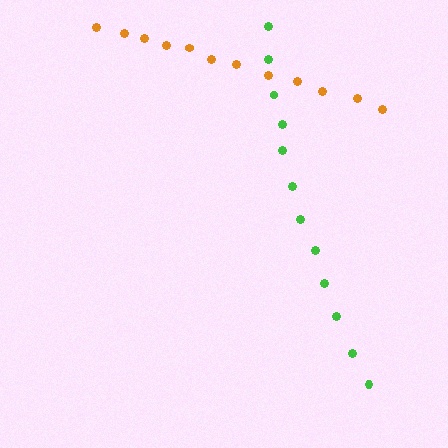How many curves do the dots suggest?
There are 2 distinct paths.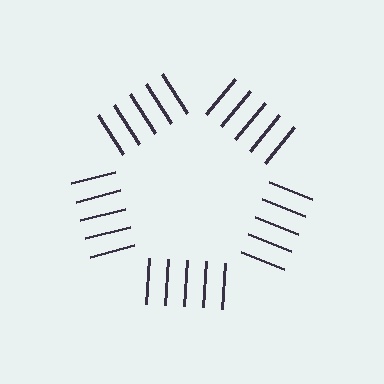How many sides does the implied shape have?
5 sides — the line-ends trace a pentagon.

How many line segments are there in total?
25 — 5 along each of the 5 edges.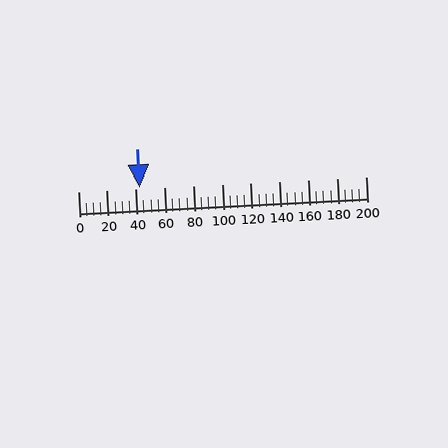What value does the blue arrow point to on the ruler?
The blue arrow points to approximately 42.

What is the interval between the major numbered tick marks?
The major tick marks are spaced 20 units apart.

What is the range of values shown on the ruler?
The ruler shows values from 0 to 200.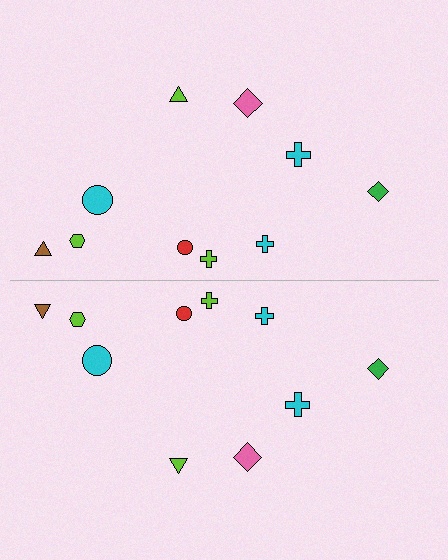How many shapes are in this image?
There are 20 shapes in this image.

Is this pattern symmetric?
Yes, this pattern has bilateral (reflection) symmetry.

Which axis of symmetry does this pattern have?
The pattern has a horizontal axis of symmetry running through the center of the image.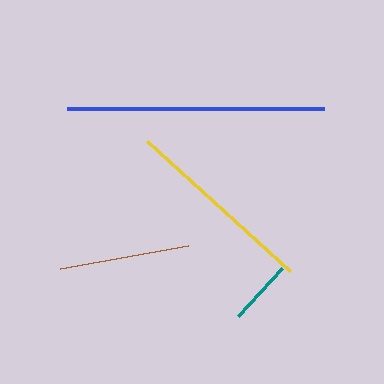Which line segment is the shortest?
The teal line is the shortest at approximately 65 pixels.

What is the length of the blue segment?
The blue segment is approximately 258 pixels long.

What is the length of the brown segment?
The brown segment is approximately 131 pixels long.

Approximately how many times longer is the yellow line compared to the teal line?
The yellow line is approximately 3.0 times the length of the teal line.